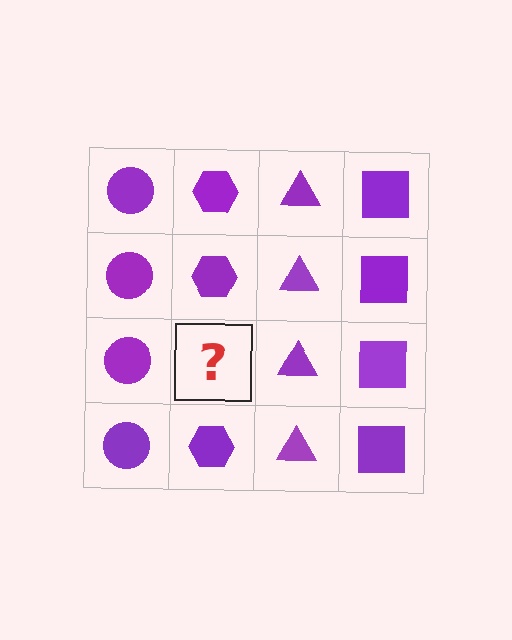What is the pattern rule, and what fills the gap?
The rule is that each column has a consistent shape. The gap should be filled with a purple hexagon.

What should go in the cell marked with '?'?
The missing cell should contain a purple hexagon.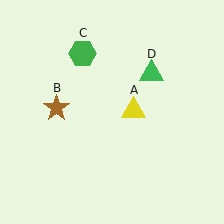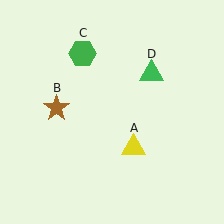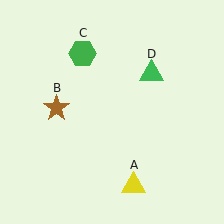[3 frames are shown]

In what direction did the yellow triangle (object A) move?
The yellow triangle (object A) moved down.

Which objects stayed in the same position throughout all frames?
Brown star (object B) and green hexagon (object C) and green triangle (object D) remained stationary.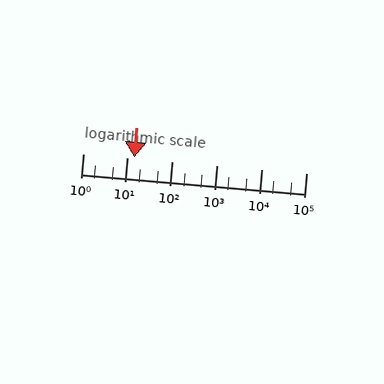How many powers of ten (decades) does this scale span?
The scale spans 5 decades, from 1 to 100000.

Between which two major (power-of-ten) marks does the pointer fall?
The pointer is between 10 and 100.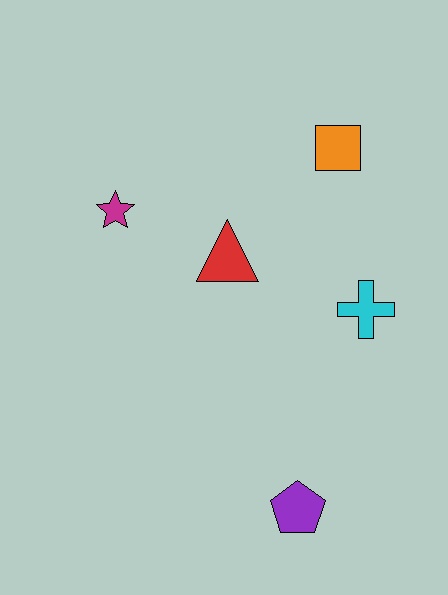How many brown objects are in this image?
There are no brown objects.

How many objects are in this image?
There are 5 objects.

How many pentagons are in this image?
There is 1 pentagon.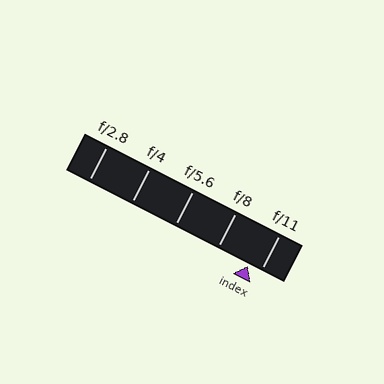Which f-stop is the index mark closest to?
The index mark is closest to f/11.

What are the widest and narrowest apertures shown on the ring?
The widest aperture shown is f/2.8 and the narrowest is f/11.